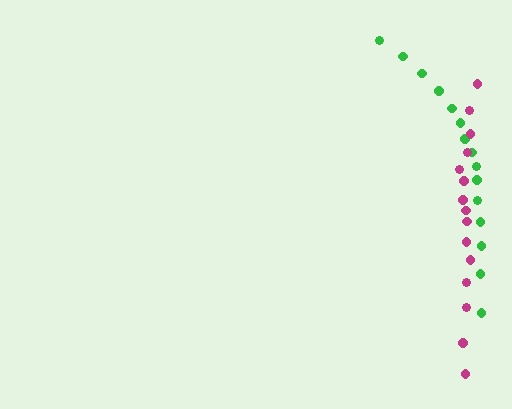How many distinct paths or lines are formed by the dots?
There are 2 distinct paths.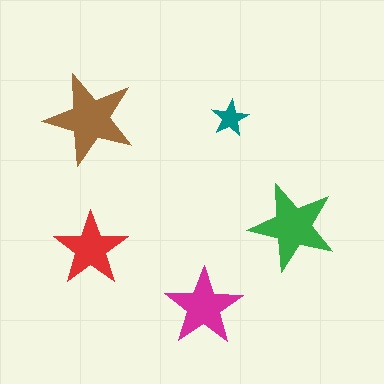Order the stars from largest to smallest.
the brown one, the green one, the magenta one, the red one, the teal one.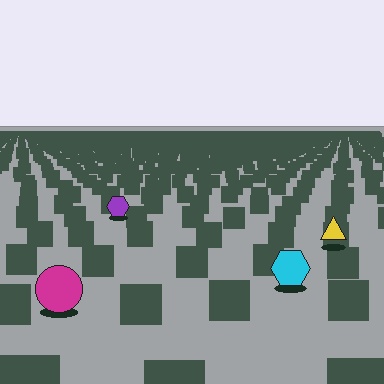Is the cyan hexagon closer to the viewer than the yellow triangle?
Yes. The cyan hexagon is closer — you can tell from the texture gradient: the ground texture is coarser near it.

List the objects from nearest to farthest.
From nearest to farthest: the magenta circle, the cyan hexagon, the yellow triangle, the purple hexagon.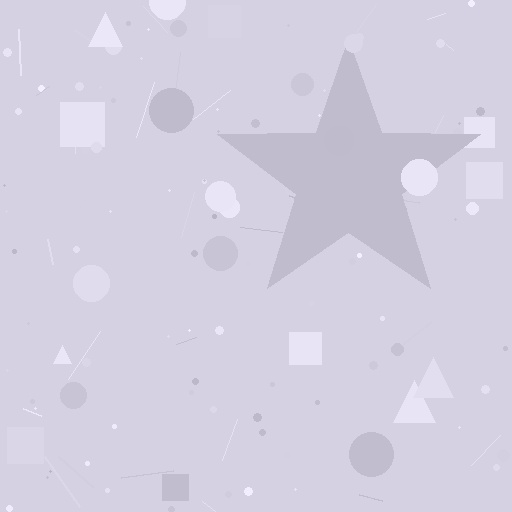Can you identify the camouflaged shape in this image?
The camouflaged shape is a star.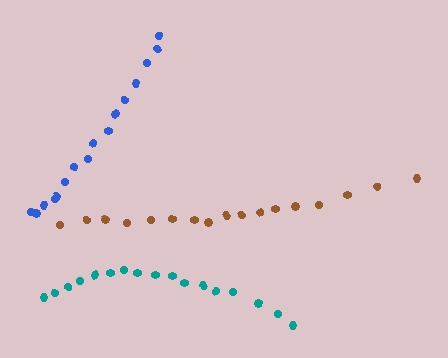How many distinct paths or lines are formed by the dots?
There are 3 distinct paths.